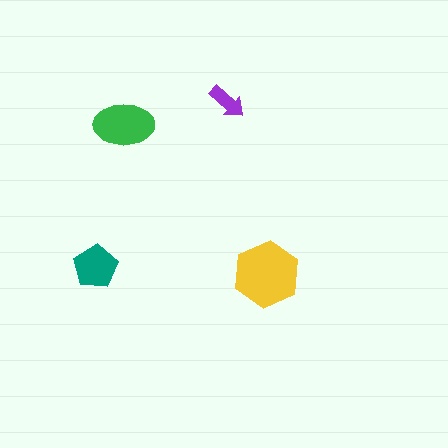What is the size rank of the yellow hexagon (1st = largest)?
1st.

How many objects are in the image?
There are 4 objects in the image.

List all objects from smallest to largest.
The purple arrow, the teal pentagon, the green ellipse, the yellow hexagon.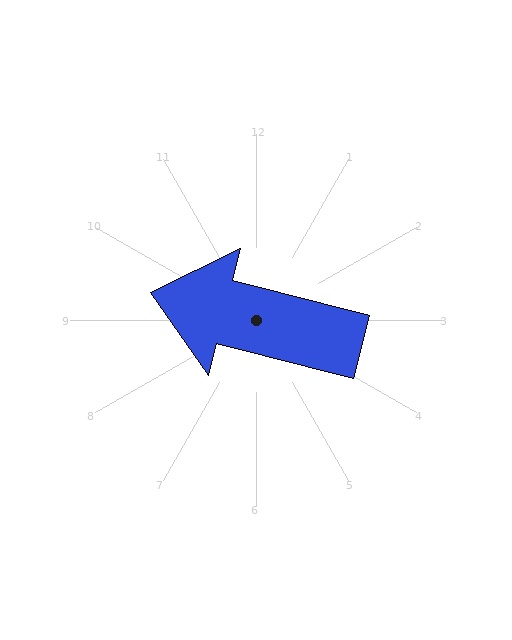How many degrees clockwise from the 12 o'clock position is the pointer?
Approximately 284 degrees.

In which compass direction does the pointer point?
West.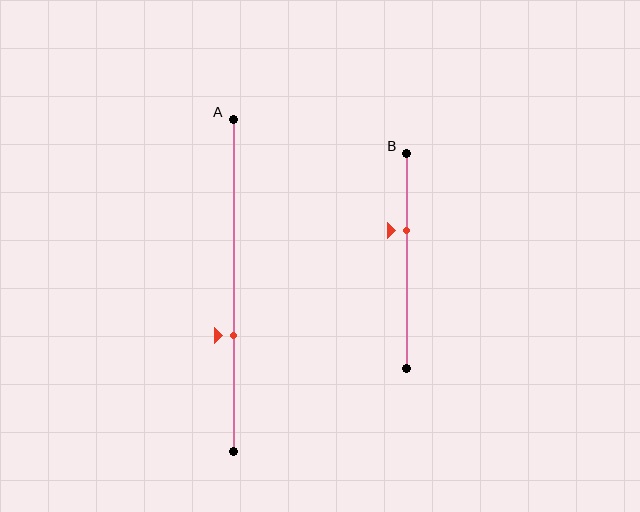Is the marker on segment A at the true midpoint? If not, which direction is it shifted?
No, the marker on segment A is shifted downward by about 15% of the segment length.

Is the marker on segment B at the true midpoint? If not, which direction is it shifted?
No, the marker on segment B is shifted upward by about 14% of the segment length.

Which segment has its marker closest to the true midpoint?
Segment B has its marker closest to the true midpoint.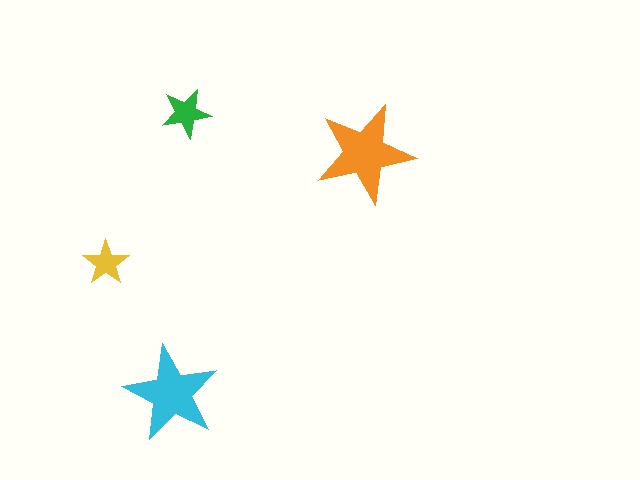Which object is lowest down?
The cyan star is bottommost.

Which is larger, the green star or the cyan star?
The cyan one.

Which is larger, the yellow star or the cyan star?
The cyan one.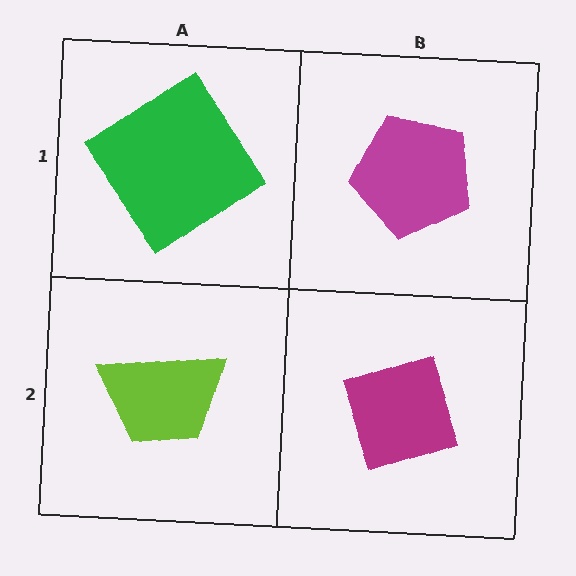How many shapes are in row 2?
2 shapes.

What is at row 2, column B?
A magenta diamond.